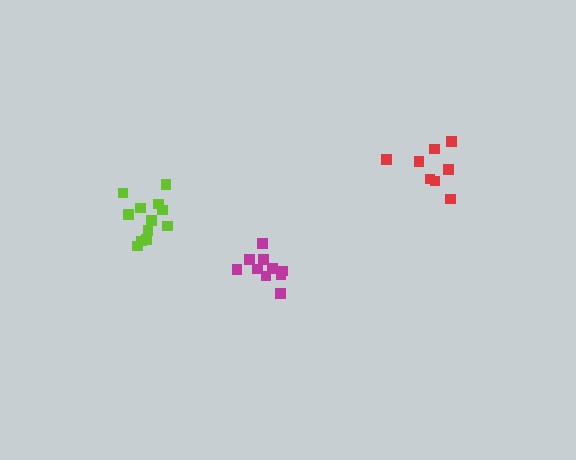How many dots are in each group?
Group 1: 8 dots, Group 2: 10 dots, Group 3: 12 dots (30 total).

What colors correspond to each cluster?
The clusters are colored: red, magenta, lime.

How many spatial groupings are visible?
There are 3 spatial groupings.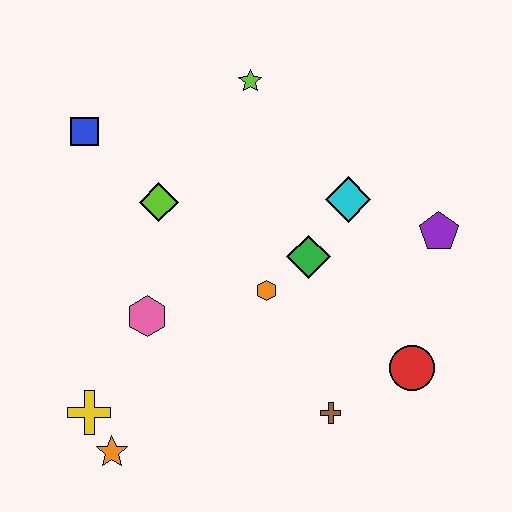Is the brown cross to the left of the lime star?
No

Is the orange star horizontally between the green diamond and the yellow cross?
Yes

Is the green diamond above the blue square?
No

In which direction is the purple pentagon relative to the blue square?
The purple pentagon is to the right of the blue square.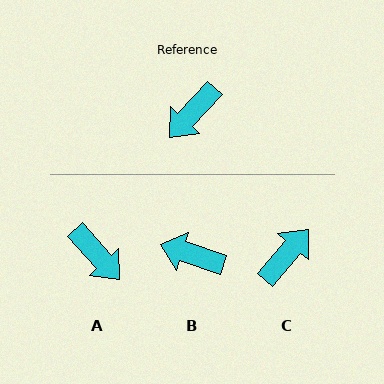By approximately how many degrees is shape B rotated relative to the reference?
Approximately 65 degrees clockwise.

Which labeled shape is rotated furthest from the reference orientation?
C, about 178 degrees away.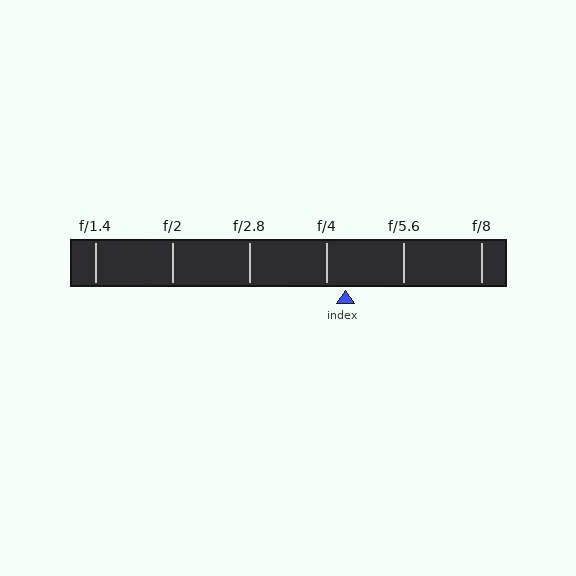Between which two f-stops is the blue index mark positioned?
The index mark is between f/4 and f/5.6.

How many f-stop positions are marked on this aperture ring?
There are 6 f-stop positions marked.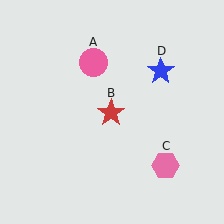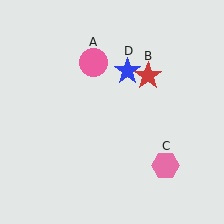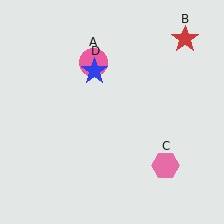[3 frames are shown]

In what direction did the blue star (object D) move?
The blue star (object D) moved left.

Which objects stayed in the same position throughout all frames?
Pink circle (object A) and pink hexagon (object C) remained stationary.